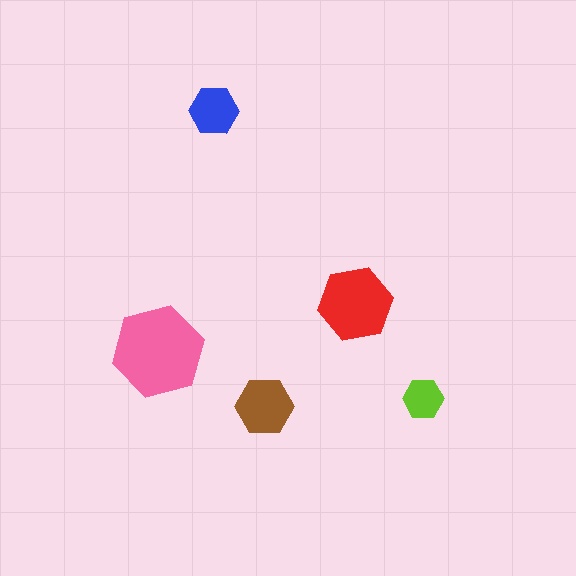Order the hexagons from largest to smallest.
the pink one, the red one, the brown one, the blue one, the lime one.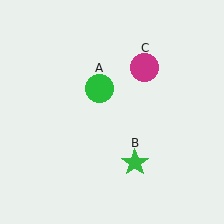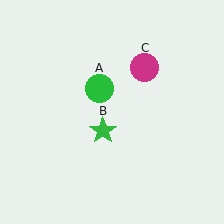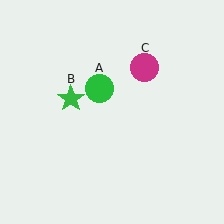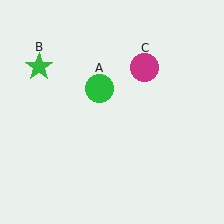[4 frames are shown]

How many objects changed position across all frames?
1 object changed position: green star (object B).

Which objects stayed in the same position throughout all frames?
Green circle (object A) and magenta circle (object C) remained stationary.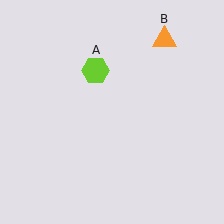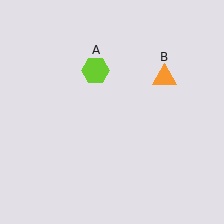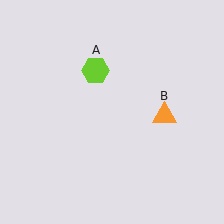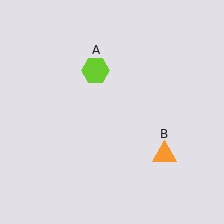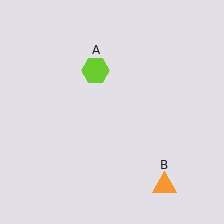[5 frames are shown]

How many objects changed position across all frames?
1 object changed position: orange triangle (object B).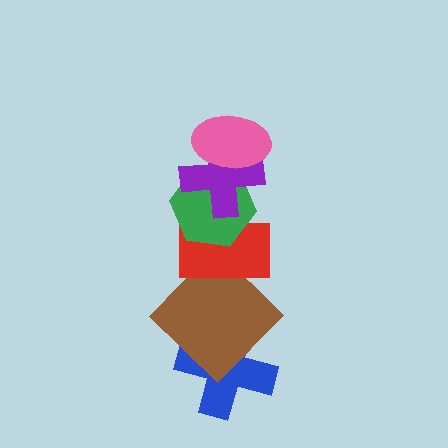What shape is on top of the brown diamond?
The red rectangle is on top of the brown diamond.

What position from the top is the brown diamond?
The brown diamond is 5th from the top.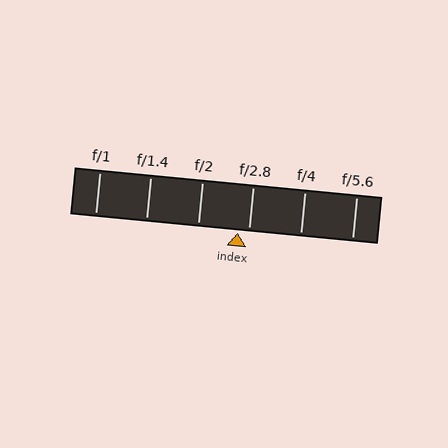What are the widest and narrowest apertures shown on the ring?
The widest aperture shown is f/1 and the narrowest is f/5.6.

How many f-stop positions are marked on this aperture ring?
There are 6 f-stop positions marked.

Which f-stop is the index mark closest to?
The index mark is closest to f/2.8.